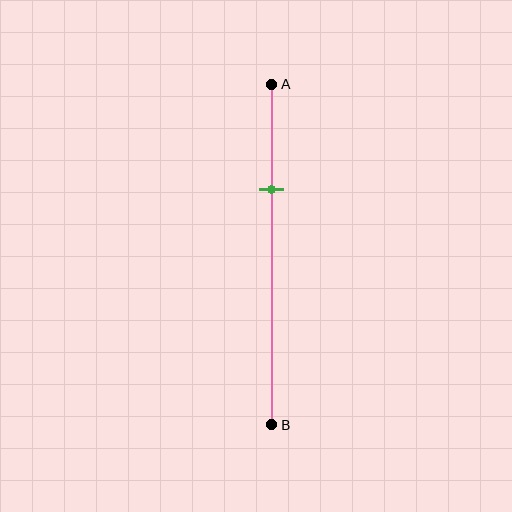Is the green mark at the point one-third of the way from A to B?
Yes, the mark is approximately at the one-third point.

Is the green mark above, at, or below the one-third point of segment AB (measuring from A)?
The green mark is approximately at the one-third point of segment AB.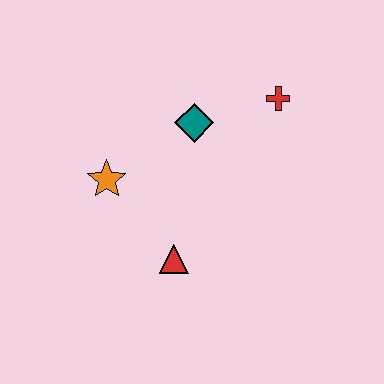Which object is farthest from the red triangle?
The red cross is farthest from the red triangle.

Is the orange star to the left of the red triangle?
Yes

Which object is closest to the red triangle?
The orange star is closest to the red triangle.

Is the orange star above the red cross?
No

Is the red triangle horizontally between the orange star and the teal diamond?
Yes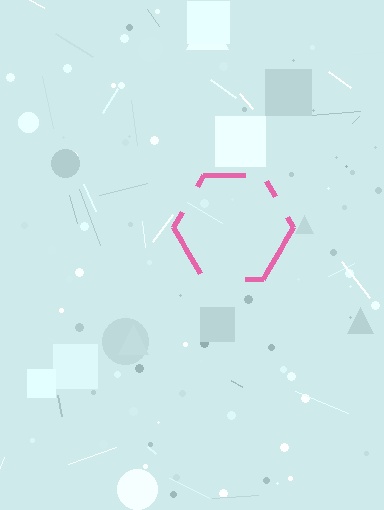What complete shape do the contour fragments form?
The contour fragments form a hexagon.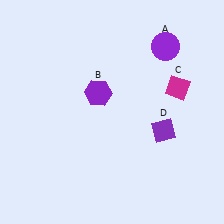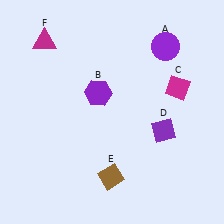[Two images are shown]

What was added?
A brown diamond (E), a magenta triangle (F) were added in Image 2.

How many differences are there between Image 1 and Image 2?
There are 2 differences between the two images.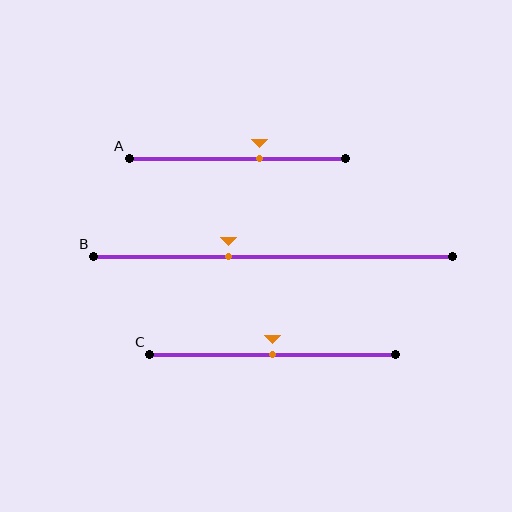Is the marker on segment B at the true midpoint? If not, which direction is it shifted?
No, the marker on segment B is shifted to the left by about 12% of the segment length.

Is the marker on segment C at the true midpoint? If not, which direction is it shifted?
Yes, the marker on segment C is at the true midpoint.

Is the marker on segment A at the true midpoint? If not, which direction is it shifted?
No, the marker on segment A is shifted to the right by about 10% of the segment length.